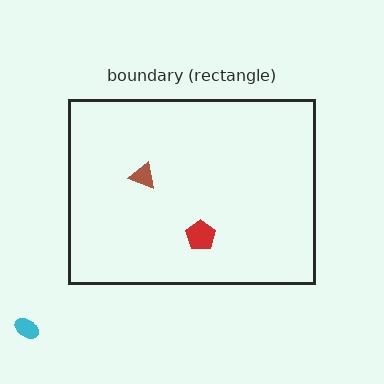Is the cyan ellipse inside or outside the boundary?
Outside.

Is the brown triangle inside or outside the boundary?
Inside.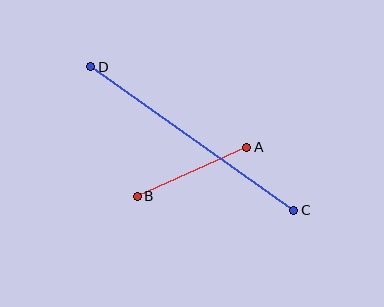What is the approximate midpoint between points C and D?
The midpoint is at approximately (192, 139) pixels.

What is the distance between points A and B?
The distance is approximately 120 pixels.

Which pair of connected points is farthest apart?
Points C and D are farthest apart.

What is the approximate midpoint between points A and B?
The midpoint is at approximately (192, 172) pixels.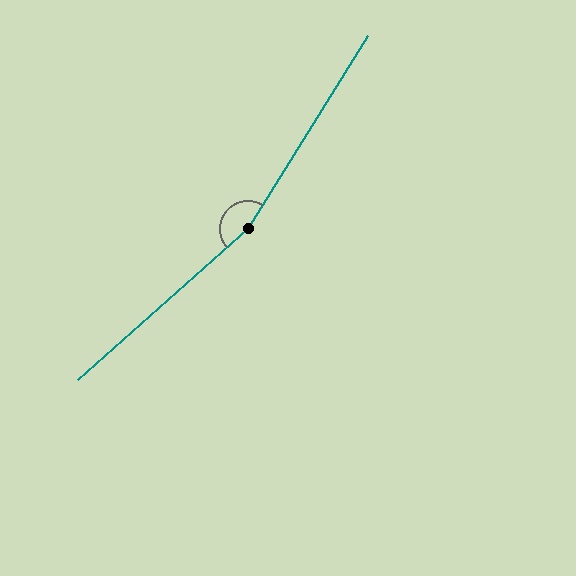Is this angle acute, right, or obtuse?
It is obtuse.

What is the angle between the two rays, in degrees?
Approximately 164 degrees.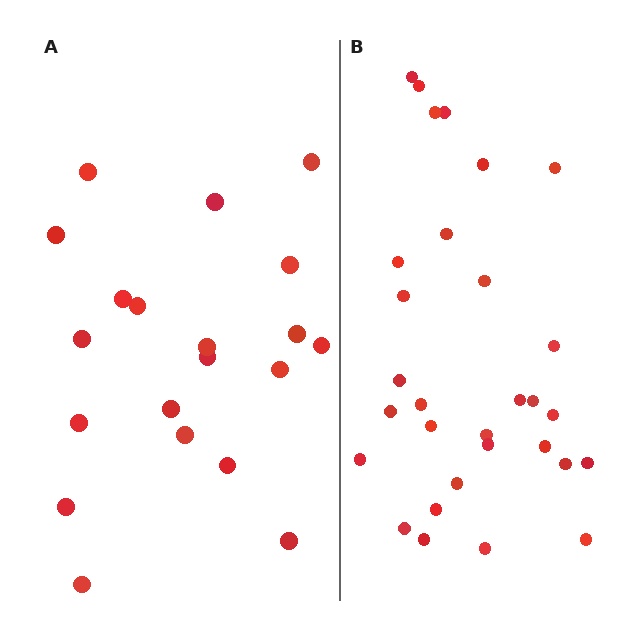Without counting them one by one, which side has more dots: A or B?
Region B (the right region) has more dots.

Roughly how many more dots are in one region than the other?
Region B has roughly 10 or so more dots than region A.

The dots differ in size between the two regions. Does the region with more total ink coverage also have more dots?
No. Region A has more total ink coverage because its dots are larger, but region B actually contains more individual dots. Total area can be misleading — the number of items is what matters here.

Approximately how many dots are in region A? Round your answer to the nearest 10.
About 20 dots.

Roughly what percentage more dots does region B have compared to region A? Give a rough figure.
About 50% more.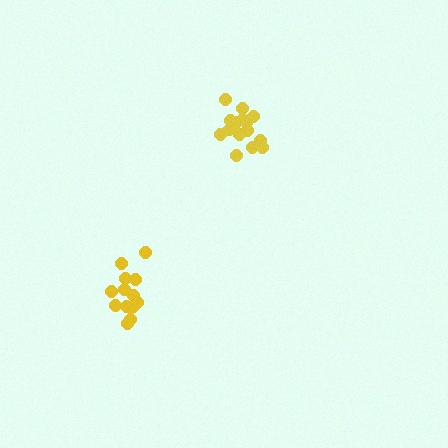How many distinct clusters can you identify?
There are 2 distinct clusters.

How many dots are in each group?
Group 1: 15 dots, Group 2: 14 dots (29 total).